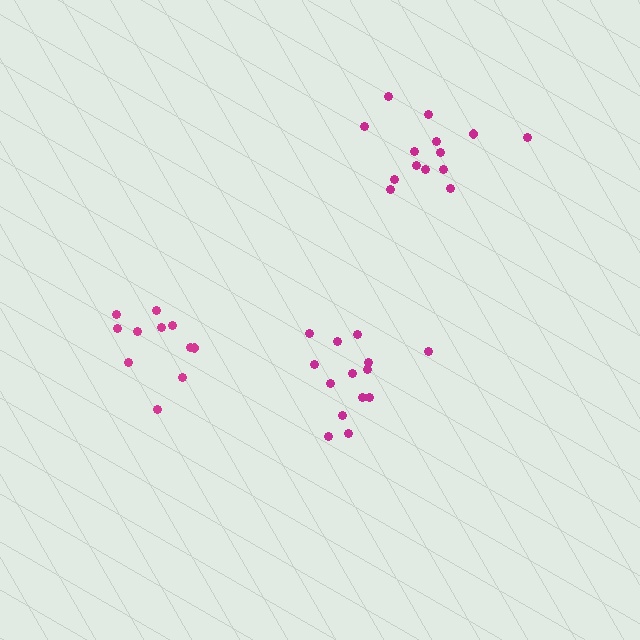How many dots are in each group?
Group 1: 15 dots, Group 2: 14 dots, Group 3: 11 dots (40 total).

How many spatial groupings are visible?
There are 3 spatial groupings.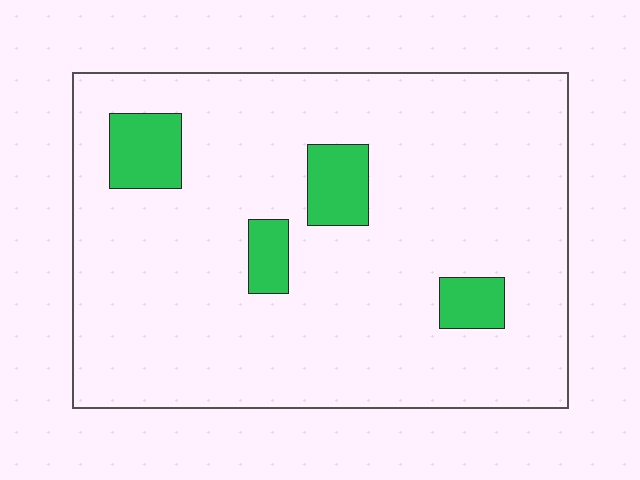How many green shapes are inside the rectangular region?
4.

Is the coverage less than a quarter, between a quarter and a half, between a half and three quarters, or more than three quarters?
Less than a quarter.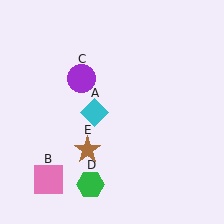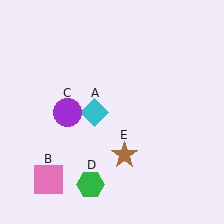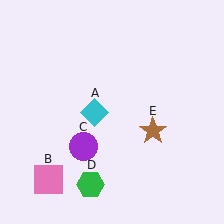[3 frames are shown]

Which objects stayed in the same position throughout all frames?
Cyan diamond (object A) and pink square (object B) and green hexagon (object D) remained stationary.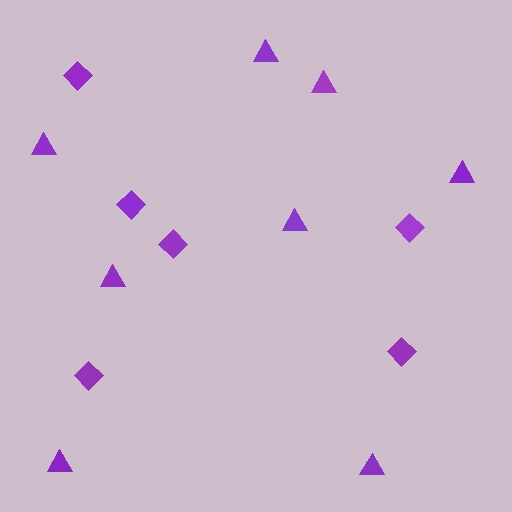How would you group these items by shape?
There are 2 groups: one group of triangles (8) and one group of diamonds (6).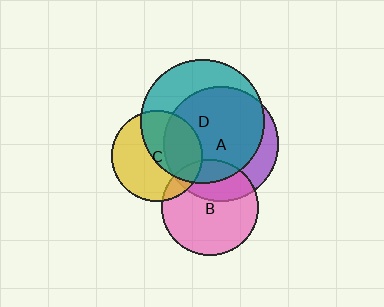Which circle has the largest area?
Circle D (teal).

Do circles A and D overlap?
Yes.